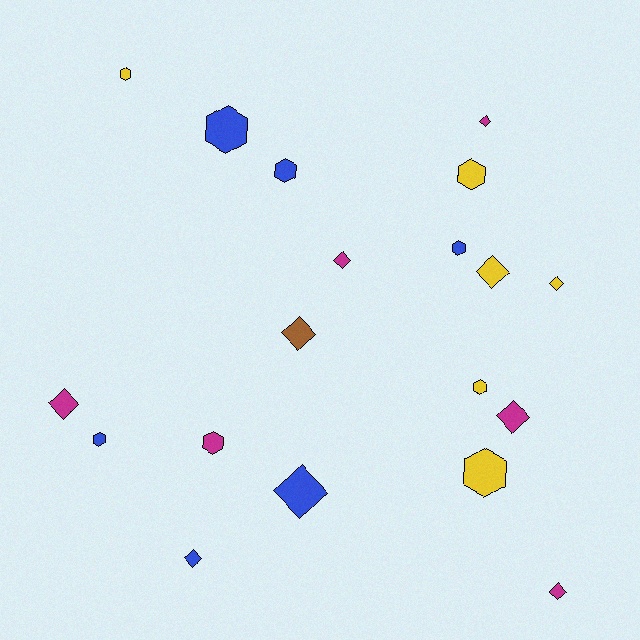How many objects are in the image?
There are 19 objects.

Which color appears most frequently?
Magenta, with 6 objects.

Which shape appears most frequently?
Diamond, with 10 objects.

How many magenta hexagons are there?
There is 1 magenta hexagon.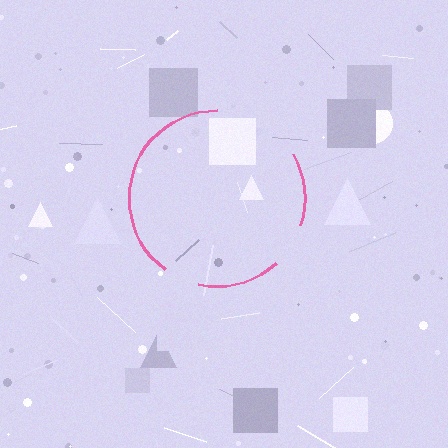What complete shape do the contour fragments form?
The contour fragments form a circle.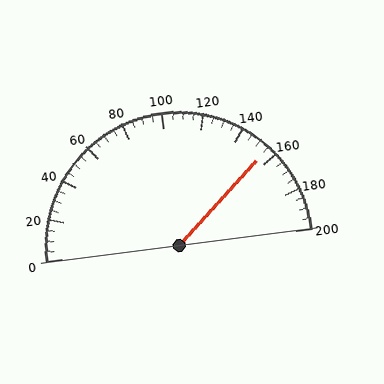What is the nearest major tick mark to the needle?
The nearest major tick mark is 160.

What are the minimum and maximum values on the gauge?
The gauge ranges from 0 to 200.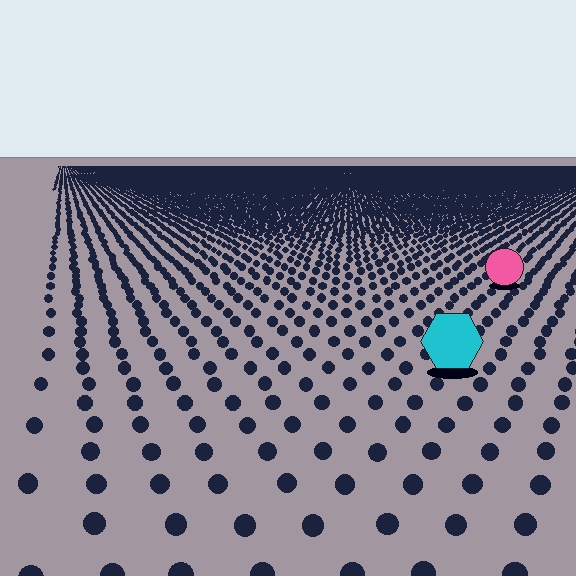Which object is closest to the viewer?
The cyan hexagon is closest. The texture marks near it are larger and more spread out.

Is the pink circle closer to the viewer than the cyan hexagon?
No. The cyan hexagon is closer — you can tell from the texture gradient: the ground texture is coarser near it.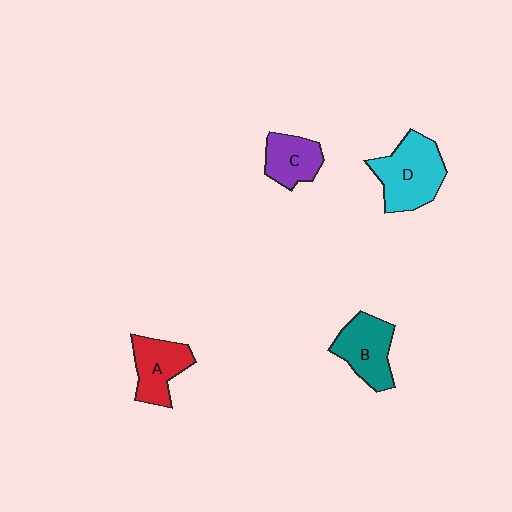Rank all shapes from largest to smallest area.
From largest to smallest: D (cyan), B (teal), A (red), C (purple).